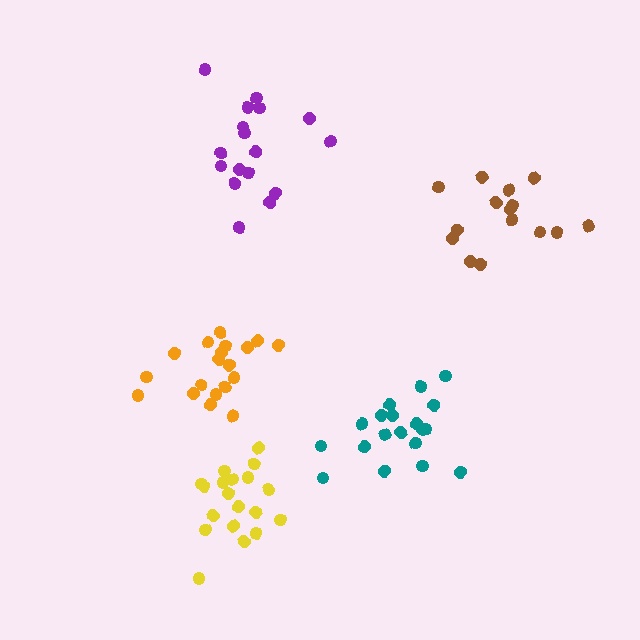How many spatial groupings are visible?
There are 5 spatial groupings.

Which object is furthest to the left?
The orange cluster is leftmost.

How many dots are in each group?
Group 1: 17 dots, Group 2: 19 dots, Group 3: 15 dots, Group 4: 19 dots, Group 5: 19 dots (89 total).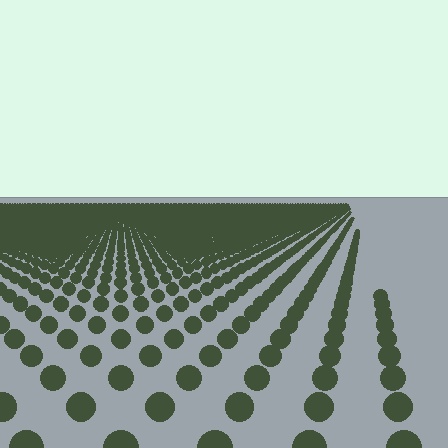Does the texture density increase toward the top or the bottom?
Density increases toward the top.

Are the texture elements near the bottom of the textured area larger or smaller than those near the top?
Larger. Near the bottom, elements are closer to the viewer and appear at a bigger on-screen size.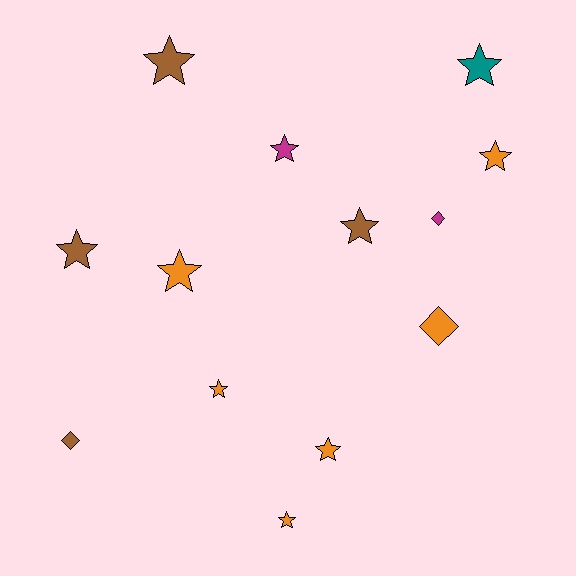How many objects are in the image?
There are 13 objects.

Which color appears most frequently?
Orange, with 6 objects.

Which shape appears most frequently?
Star, with 10 objects.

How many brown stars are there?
There are 3 brown stars.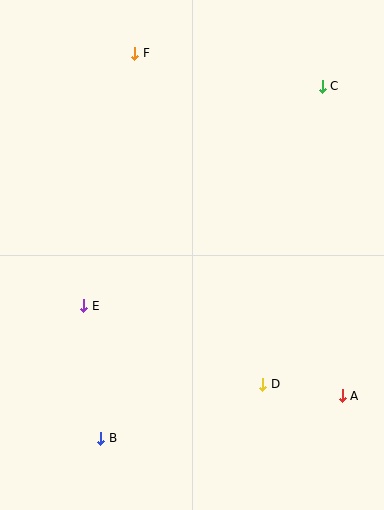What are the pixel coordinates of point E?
Point E is at (84, 306).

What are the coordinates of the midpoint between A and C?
The midpoint between A and C is at (332, 241).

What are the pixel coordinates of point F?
Point F is at (135, 53).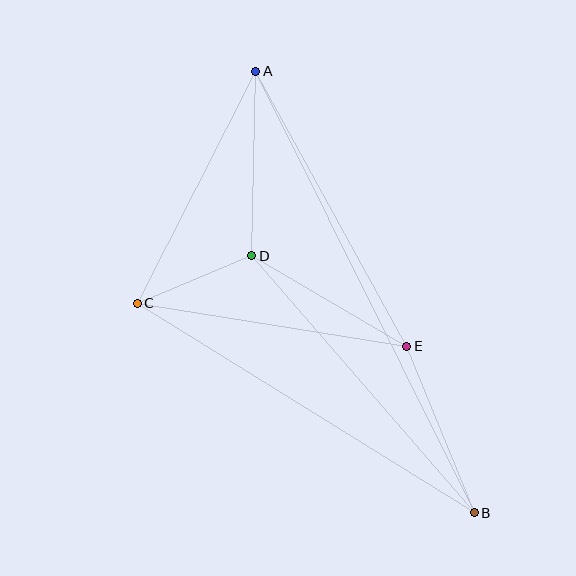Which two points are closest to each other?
Points C and D are closest to each other.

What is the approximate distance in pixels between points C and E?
The distance between C and E is approximately 273 pixels.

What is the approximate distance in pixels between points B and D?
The distance between B and D is approximately 340 pixels.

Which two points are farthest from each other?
Points A and B are farthest from each other.